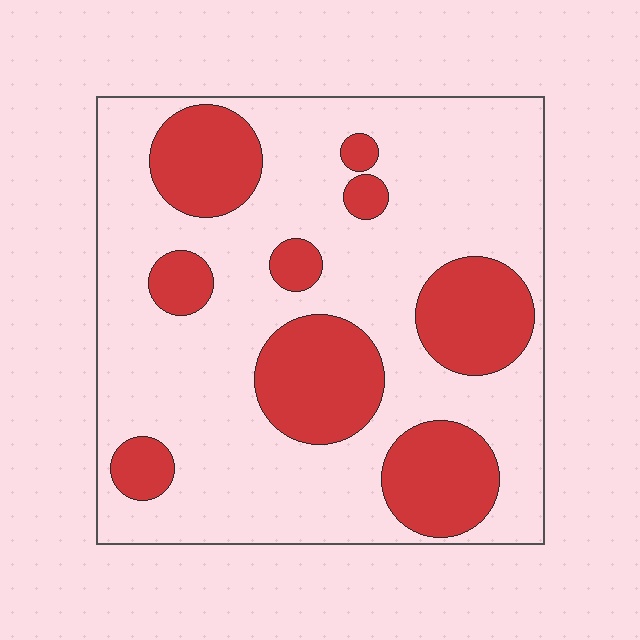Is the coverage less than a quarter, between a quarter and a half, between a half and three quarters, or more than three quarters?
Between a quarter and a half.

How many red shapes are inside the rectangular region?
9.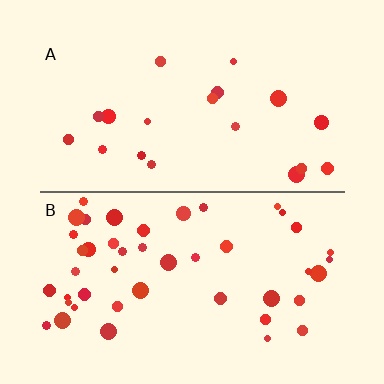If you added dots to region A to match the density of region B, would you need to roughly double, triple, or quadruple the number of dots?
Approximately double.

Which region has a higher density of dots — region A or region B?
B (the bottom).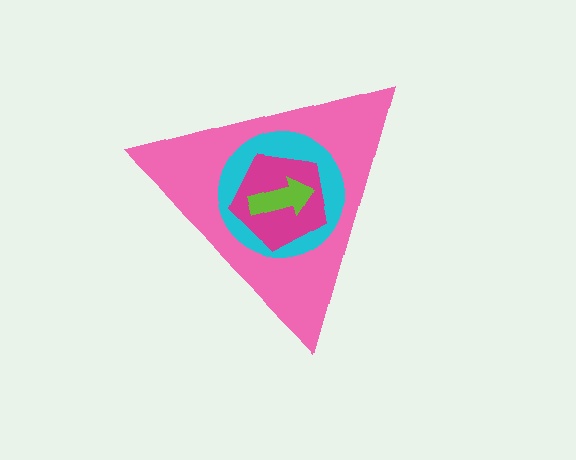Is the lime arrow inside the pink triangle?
Yes.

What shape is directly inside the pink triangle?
The cyan circle.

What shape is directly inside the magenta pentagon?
The lime arrow.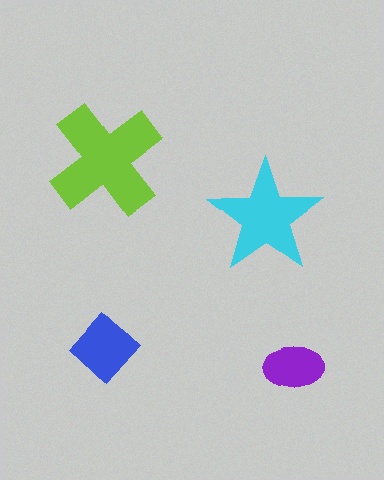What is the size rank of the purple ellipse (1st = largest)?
4th.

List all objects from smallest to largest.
The purple ellipse, the blue diamond, the cyan star, the lime cross.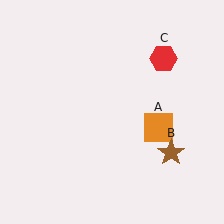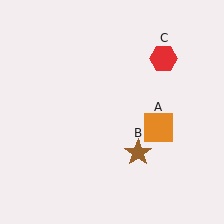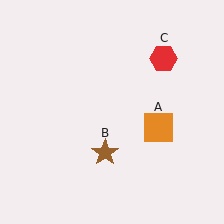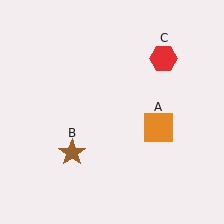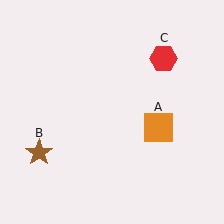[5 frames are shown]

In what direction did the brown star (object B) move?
The brown star (object B) moved left.